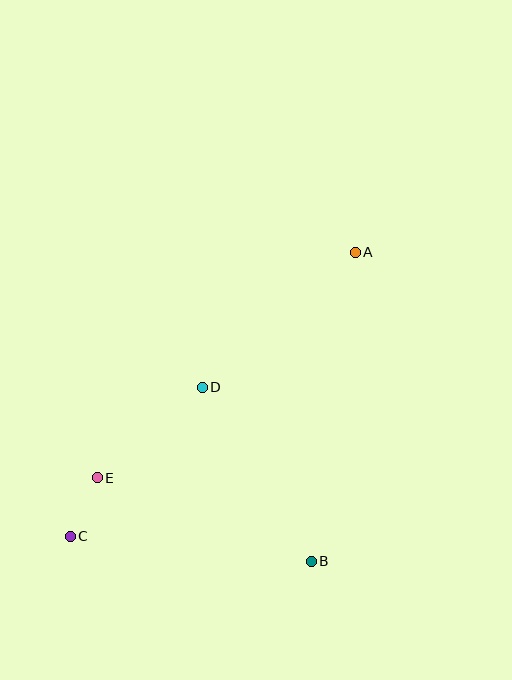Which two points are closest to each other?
Points C and E are closest to each other.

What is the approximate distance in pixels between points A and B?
The distance between A and B is approximately 312 pixels.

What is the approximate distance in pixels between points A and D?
The distance between A and D is approximately 204 pixels.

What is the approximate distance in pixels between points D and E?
The distance between D and E is approximately 138 pixels.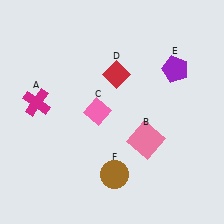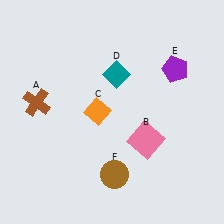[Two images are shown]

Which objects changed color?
A changed from magenta to brown. C changed from pink to orange. D changed from red to teal.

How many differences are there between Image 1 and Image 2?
There are 3 differences between the two images.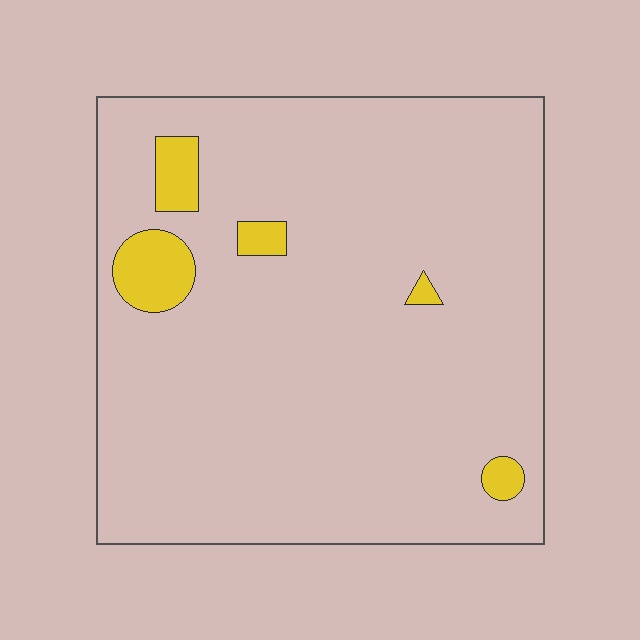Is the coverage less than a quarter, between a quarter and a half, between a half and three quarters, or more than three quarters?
Less than a quarter.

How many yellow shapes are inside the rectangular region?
5.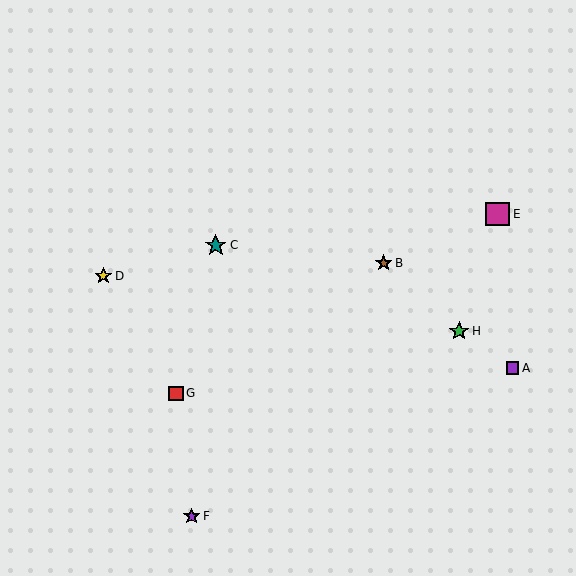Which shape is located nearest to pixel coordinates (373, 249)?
The brown star (labeled B) at (384, 263) is nearest to that location.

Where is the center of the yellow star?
The center of the yellow star is at (103, 276).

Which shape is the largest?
The magenta square (labeled E) is the largest.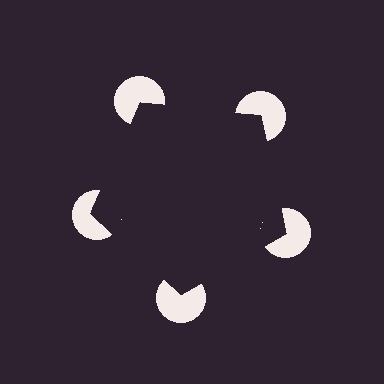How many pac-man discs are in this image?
There are 5 — one at each vertex of the illusory pentagon.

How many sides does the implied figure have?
5 sides.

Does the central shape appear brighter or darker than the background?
It typically appears slightly darker than the background, even though no actual brightness change is drawn.